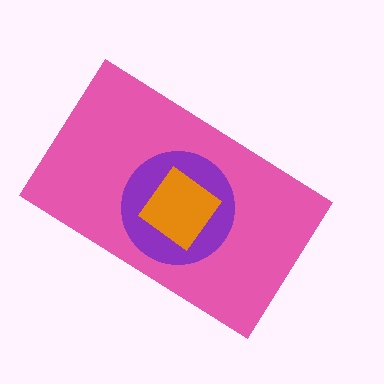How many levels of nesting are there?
3.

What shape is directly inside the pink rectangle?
The purple circle.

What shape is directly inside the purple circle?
The orange diamond.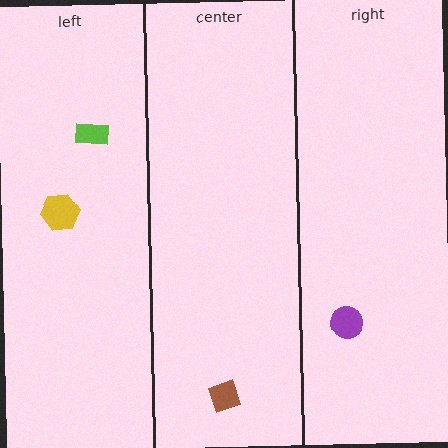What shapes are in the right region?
The purple circle.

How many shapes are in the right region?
1.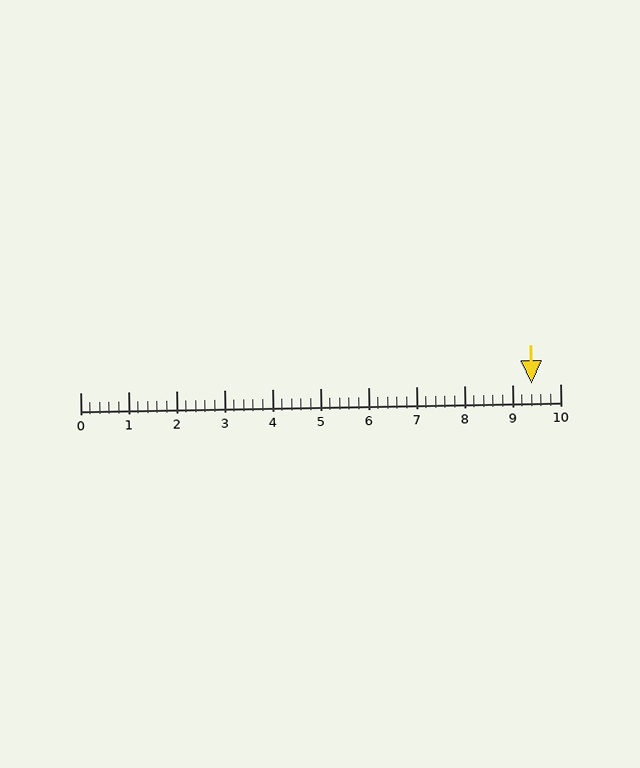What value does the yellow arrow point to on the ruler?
The yellow arrow points to approximately 9.4.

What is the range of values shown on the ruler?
The ruler shows values from 0 to 10.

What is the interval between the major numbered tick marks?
The major tick marks are spaced 1 units apart.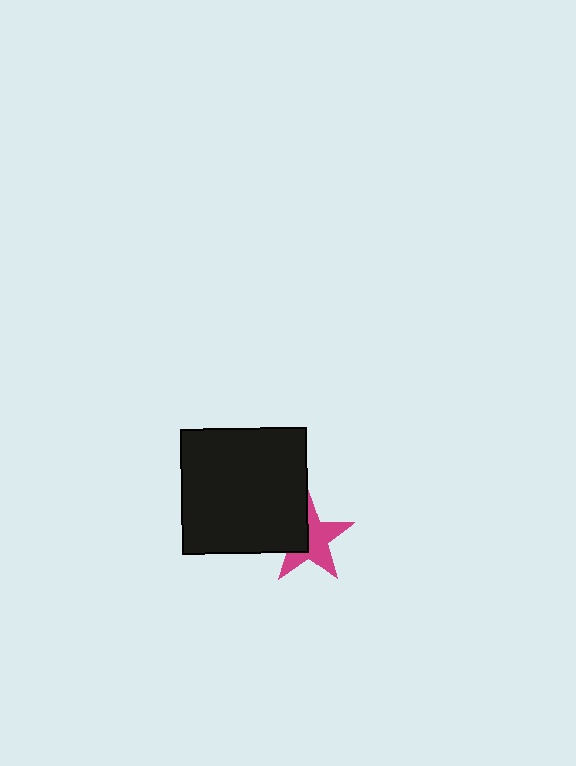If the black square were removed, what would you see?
You would see the complete magenta star.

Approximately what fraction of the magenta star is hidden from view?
Roughly 38% of the magenta star is hidden behind the black square.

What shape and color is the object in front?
The object in front is a black square.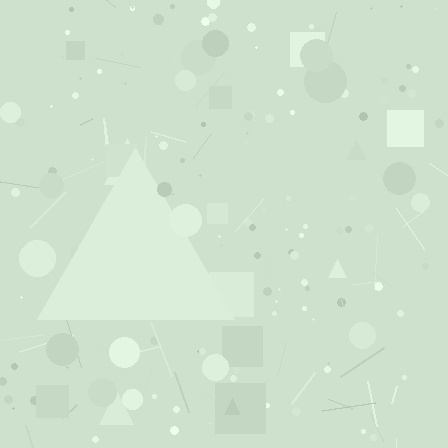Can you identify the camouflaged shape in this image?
The camouflaged shape is a triangle.